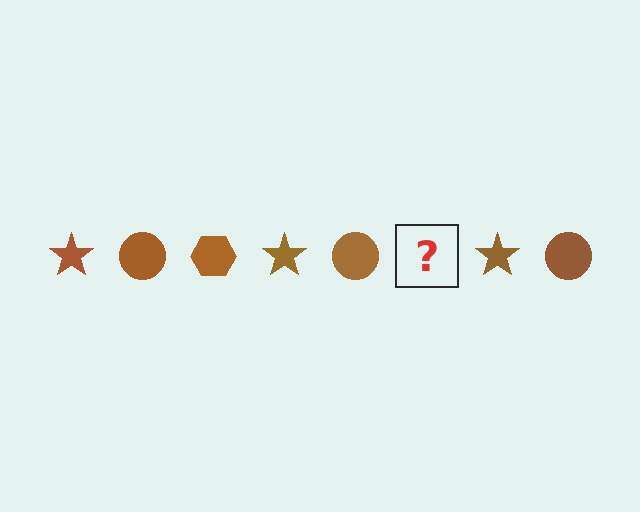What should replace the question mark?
The question mark should be replaced with a brown hexagon.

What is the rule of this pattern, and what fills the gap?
The rule is that the pattern cycles through star, circle, hexagon shapes in brown. The gap should be filled with a brown hexagon.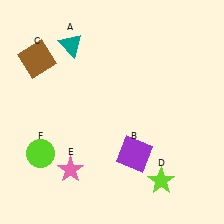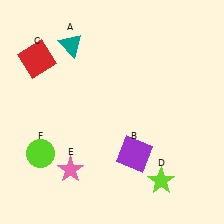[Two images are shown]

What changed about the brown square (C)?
In Image 1, C is brown. In Image 2, it changed to red.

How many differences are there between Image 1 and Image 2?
There is 1 difference between the two images.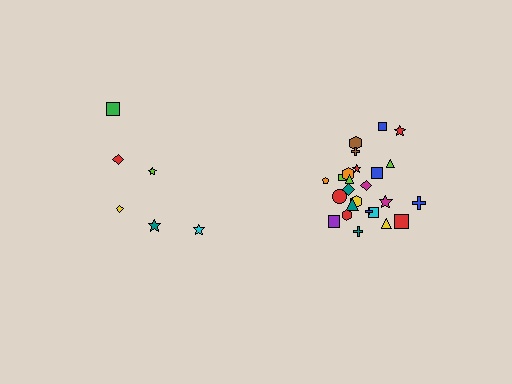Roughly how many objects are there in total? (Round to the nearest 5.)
Roughly 30 objects in total.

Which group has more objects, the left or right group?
The right group.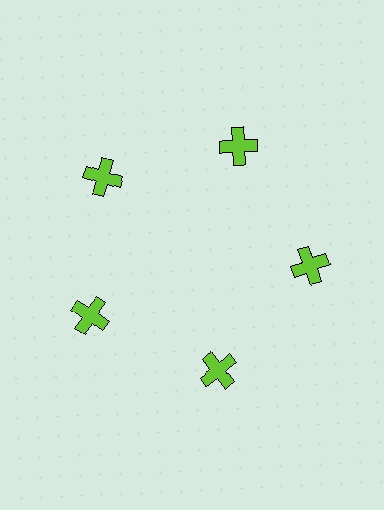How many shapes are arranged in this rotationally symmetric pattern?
There are 5 shapes, arranged in 5 groups of 1.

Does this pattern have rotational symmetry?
Yes, this pattern has 5-fold rotational symmetry. It looks the same after rotating 72 degrees around the center.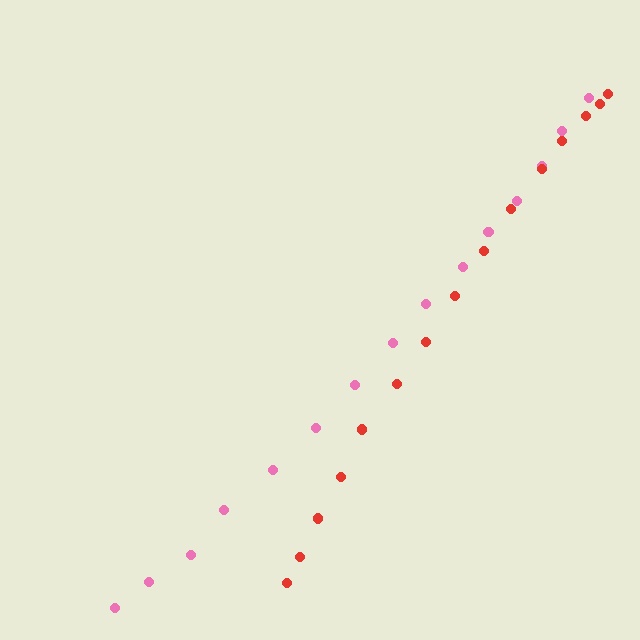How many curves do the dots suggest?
There are 2 distinct paths.